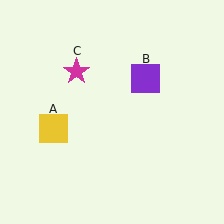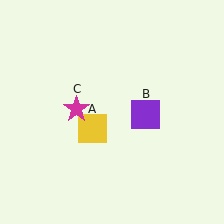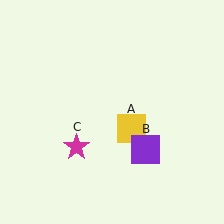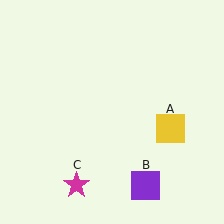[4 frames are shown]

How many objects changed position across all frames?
3 objects changed position: yellow square (object A), purple square (object B), magenta star (object C).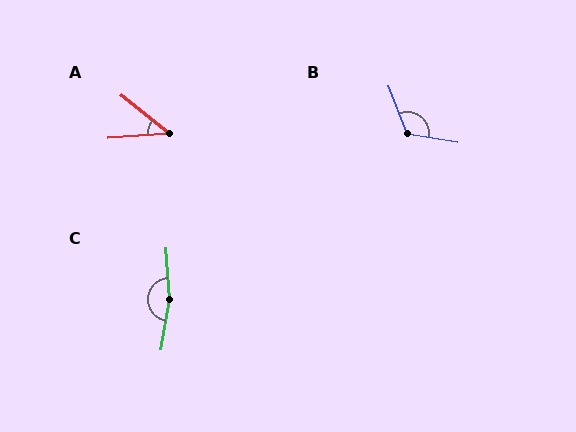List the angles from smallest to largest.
A (43°), B (120°), C (166°).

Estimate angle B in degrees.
Approximately 120 degrees.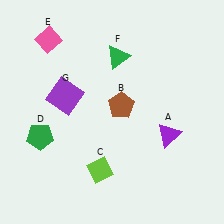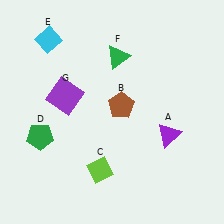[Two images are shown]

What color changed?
The diamond (E) changed from pink in Image 1 to cyan in Image 2.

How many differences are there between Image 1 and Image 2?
There is 1 difference between the two images.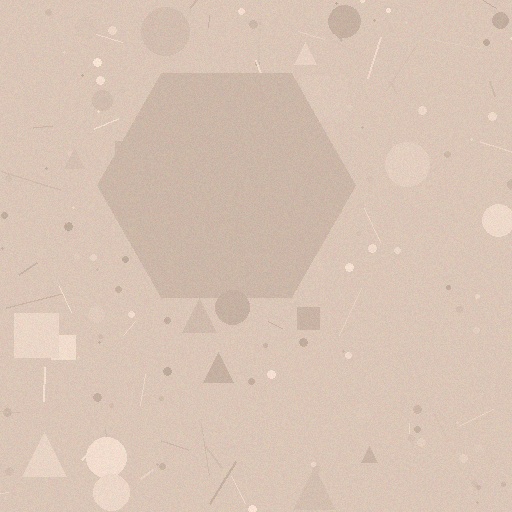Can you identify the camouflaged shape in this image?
The camouflaged shape is a hexagon.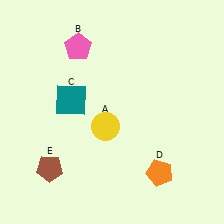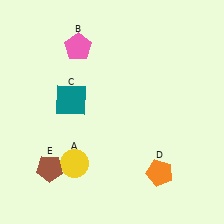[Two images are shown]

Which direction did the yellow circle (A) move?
The yellow circle (A) moved down.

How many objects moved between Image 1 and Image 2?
1 object moved between the two images.